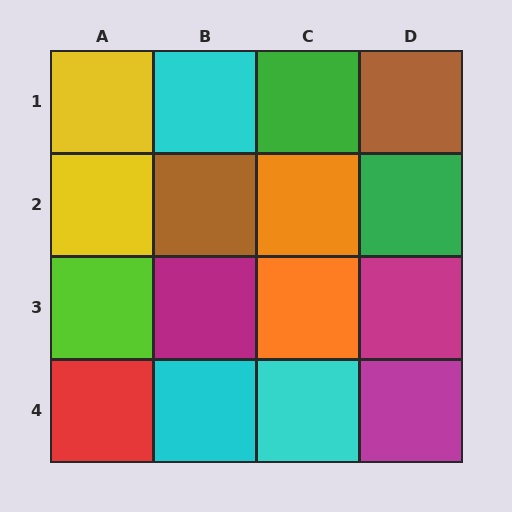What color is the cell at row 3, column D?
Magenta.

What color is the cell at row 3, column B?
Magenta.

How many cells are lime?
1 cell is lime.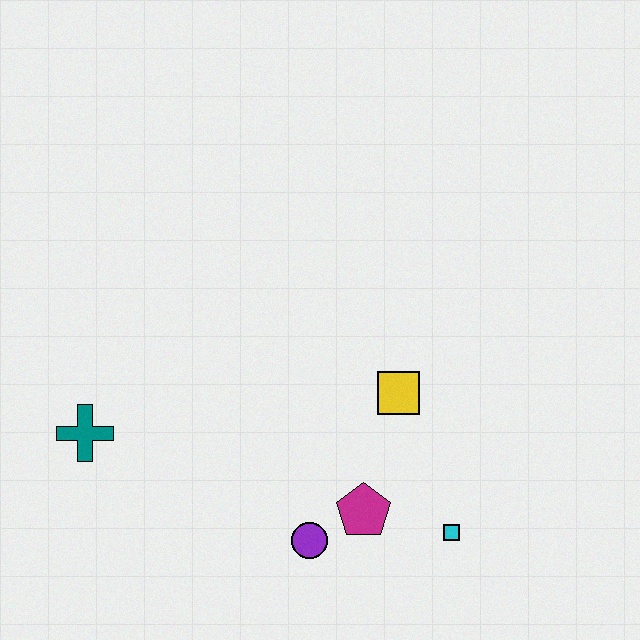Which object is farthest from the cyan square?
The teal cross is farthest from the cyan square.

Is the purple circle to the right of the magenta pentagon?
No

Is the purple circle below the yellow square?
Yes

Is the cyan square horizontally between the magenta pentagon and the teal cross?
No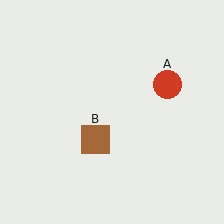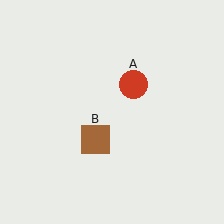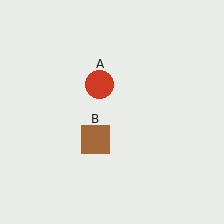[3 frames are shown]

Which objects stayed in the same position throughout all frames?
Brown square (object B) remained stationary.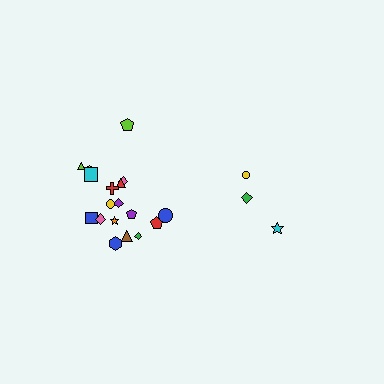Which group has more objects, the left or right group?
The left group.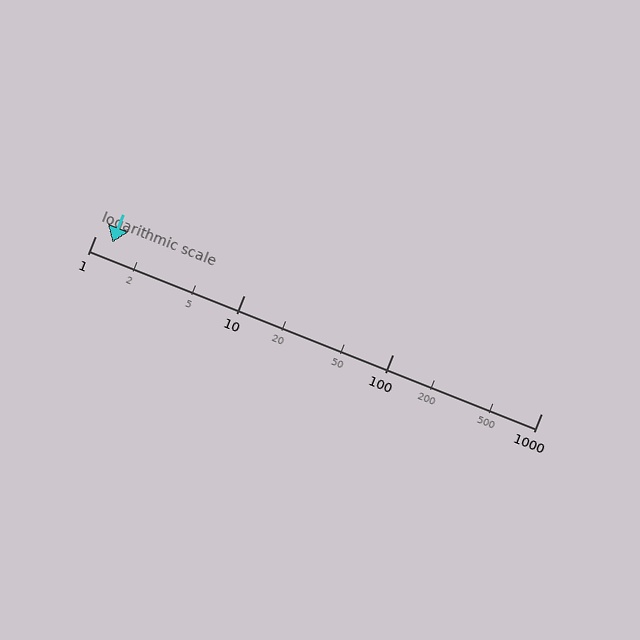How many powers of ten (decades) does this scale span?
The scale spans 3 decades, from 1 to 1000.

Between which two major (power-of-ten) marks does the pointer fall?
The pointer is between 1 and 10.